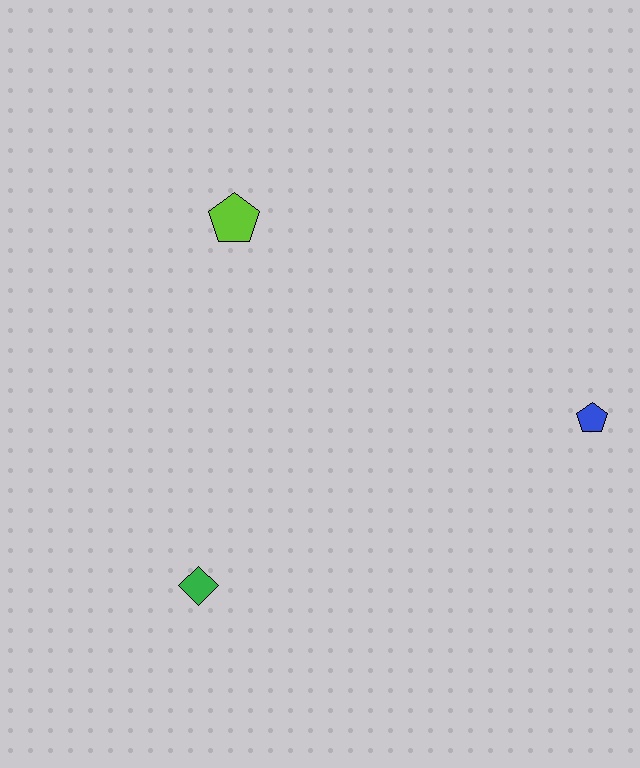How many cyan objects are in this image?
There are no cyan objects.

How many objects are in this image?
There are 3 objects.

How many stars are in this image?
There are no stars.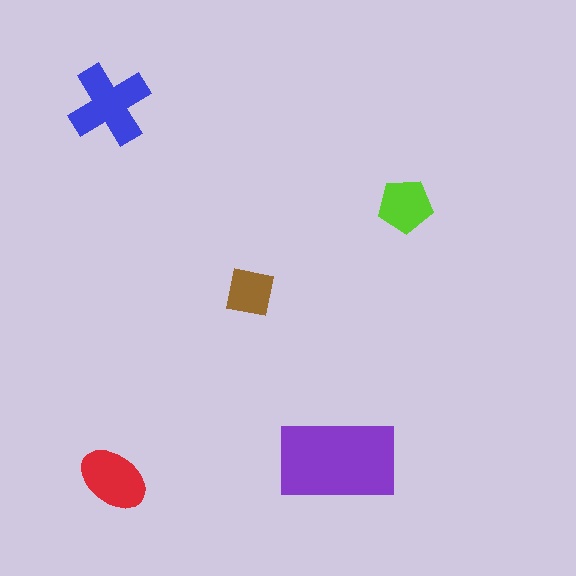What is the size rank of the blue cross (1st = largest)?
2nd.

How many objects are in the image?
There are 5 objects in the image.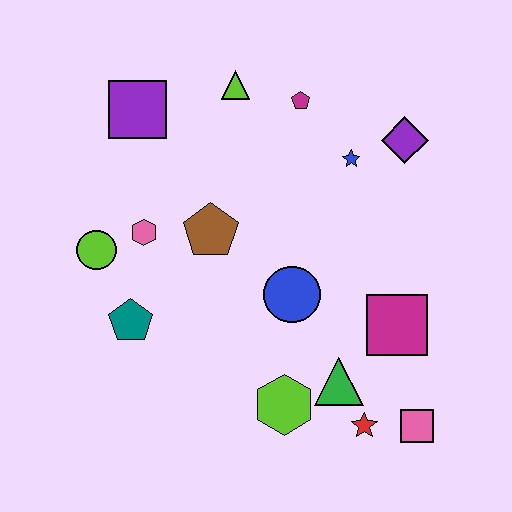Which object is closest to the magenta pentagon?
The lime triangle is closest to the magenta pentagon.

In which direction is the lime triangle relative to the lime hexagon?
The lime triangle is above the lime hexagon.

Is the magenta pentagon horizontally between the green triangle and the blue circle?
Yes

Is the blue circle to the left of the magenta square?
Yes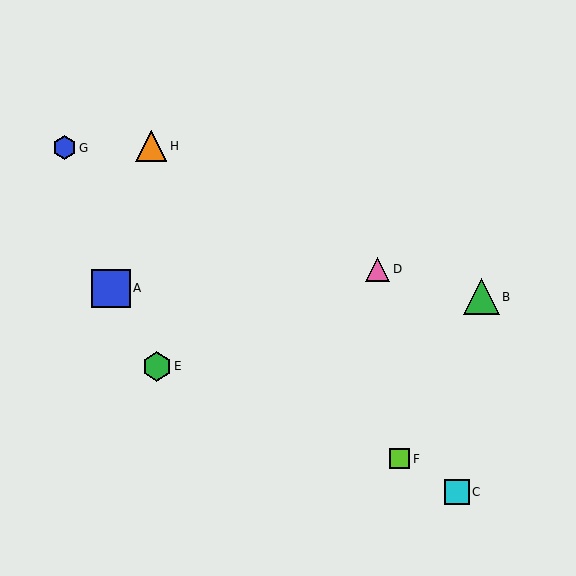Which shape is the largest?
The blue square (labeled A) is the largest.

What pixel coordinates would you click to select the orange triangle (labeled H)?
Click at (151, 146) to select the orange triangle H.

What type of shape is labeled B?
Shape B is a green triangle.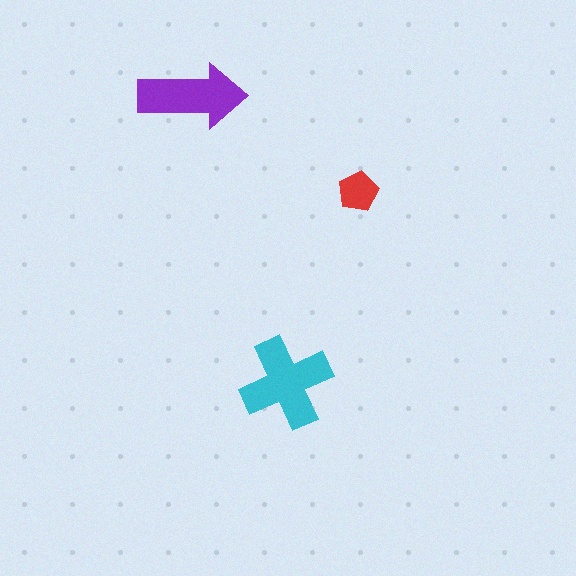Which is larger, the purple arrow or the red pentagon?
The purple arrow.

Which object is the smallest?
The red pentagon.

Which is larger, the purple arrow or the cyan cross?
The cyan cross.